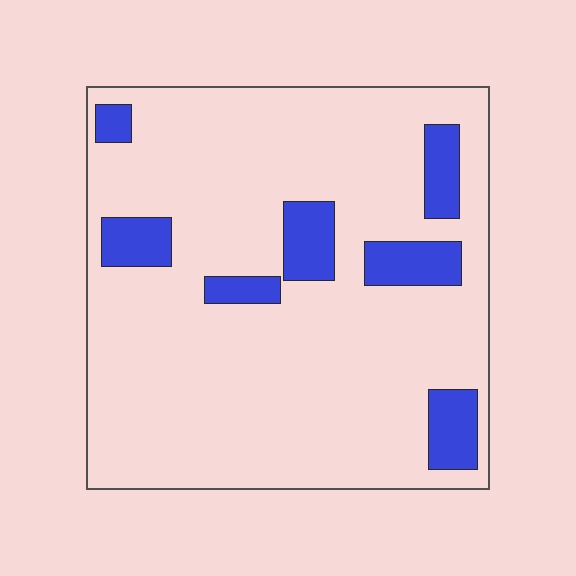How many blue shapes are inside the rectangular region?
7.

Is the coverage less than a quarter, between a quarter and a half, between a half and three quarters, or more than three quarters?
Less than a quarter.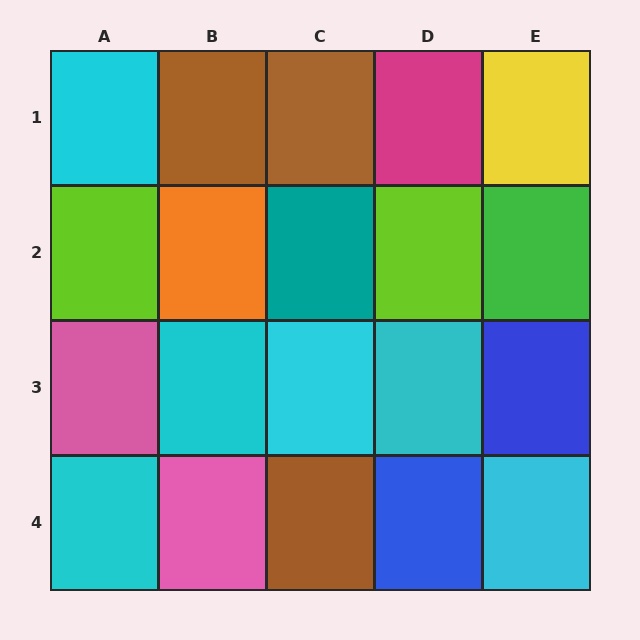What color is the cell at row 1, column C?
Brown.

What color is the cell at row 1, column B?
Brown.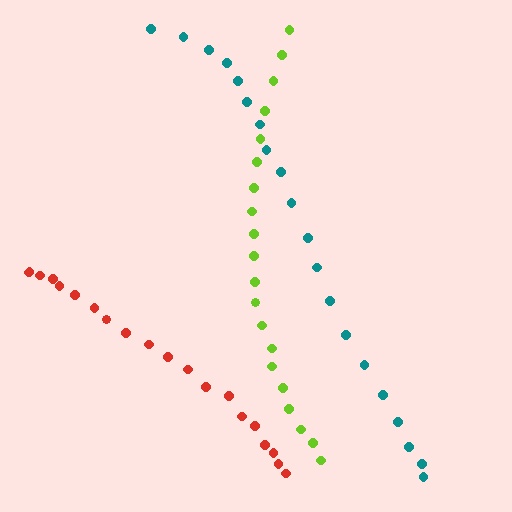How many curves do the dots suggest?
There are 3 distinct paths.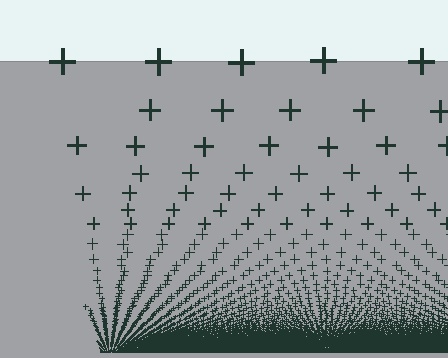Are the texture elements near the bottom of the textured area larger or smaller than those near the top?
Smaller. The gradient is inverted — elements near the bottom are smaller and denser.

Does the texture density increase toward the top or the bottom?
Density increases toward the bottom.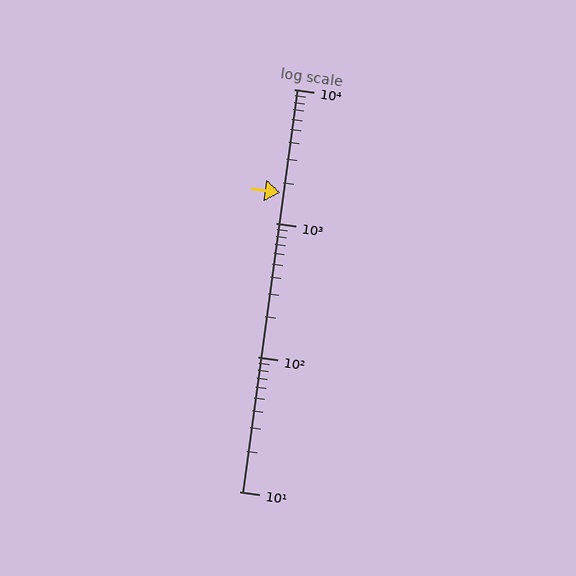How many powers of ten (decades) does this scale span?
The scale spans 3 decades, from 10 to 10000.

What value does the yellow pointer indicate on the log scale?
The pointer indicates approximately 1700.